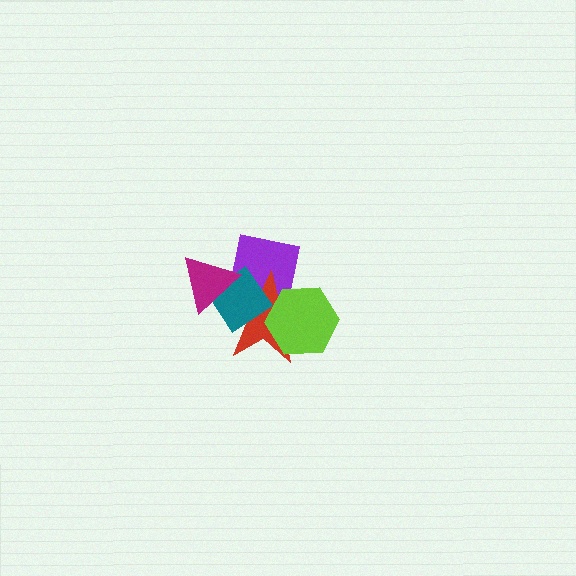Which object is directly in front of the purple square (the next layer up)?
The red star is directly in front of the purple square.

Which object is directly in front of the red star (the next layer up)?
The lime hexagon is directly in front of the red star.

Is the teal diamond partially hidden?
Yes, it is partially covered by another shape.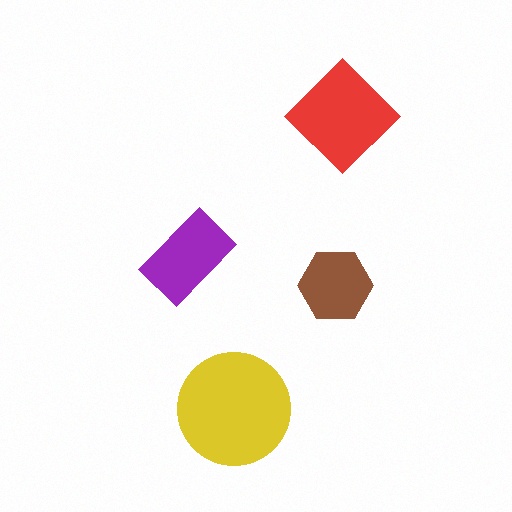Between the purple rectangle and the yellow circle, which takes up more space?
The yellow circle.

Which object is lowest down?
The yellow circle is bottommost.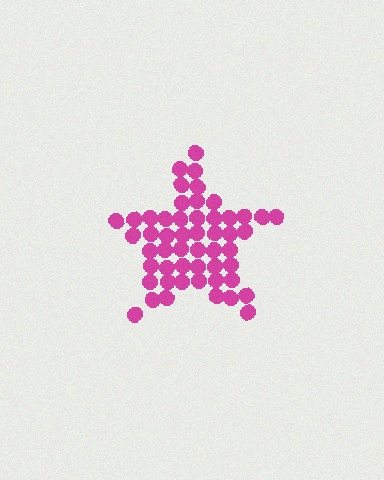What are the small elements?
The small elements are circles.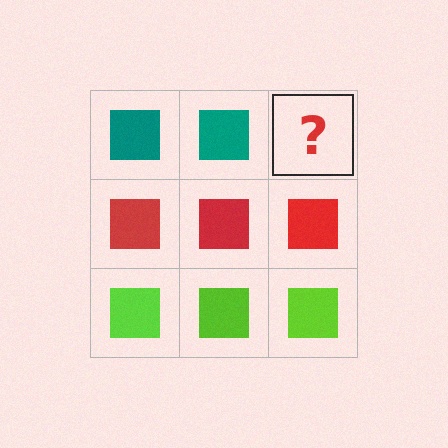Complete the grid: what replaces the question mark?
The question mark should be replaced with a teal square.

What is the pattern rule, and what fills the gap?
The rule is that each row has a consistent color. The gap should be filled with a teal square.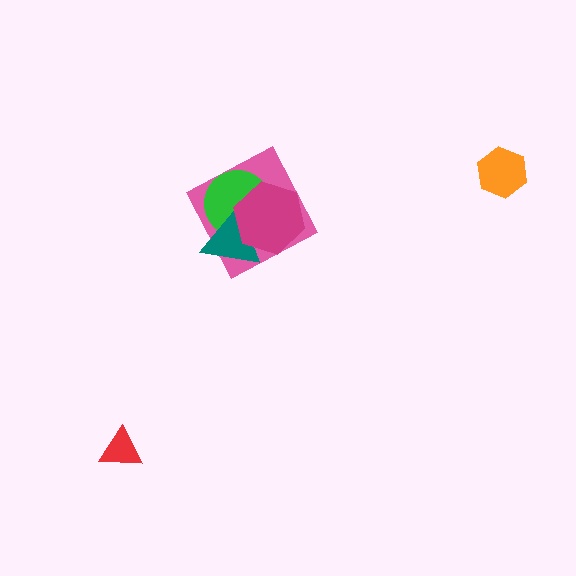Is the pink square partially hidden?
Yes, it is partially covered by another shape.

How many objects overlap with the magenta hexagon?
3 objects overlap with the magenta hexagon.